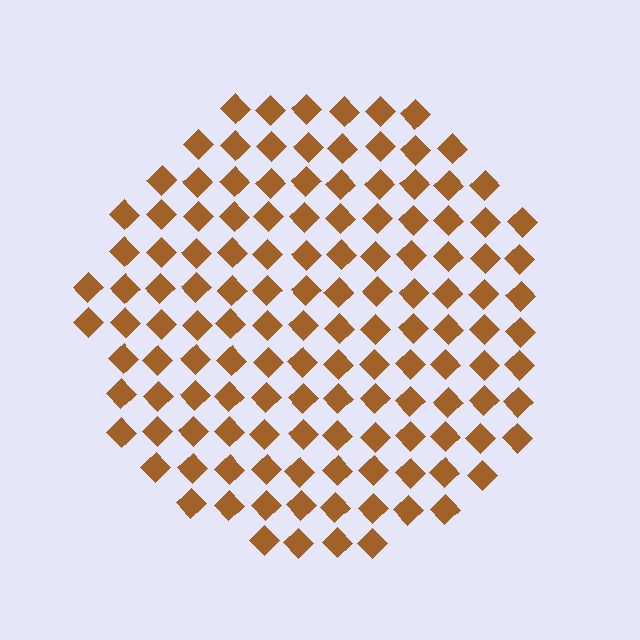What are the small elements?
The small elements are diamonds.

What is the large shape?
The large shape is a circle.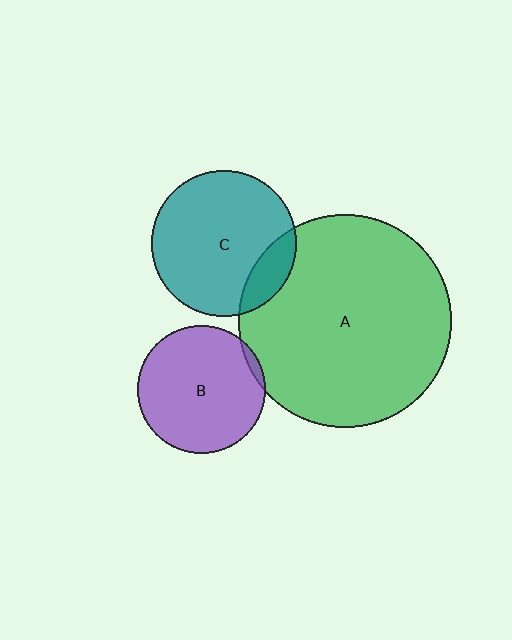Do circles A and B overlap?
Yes.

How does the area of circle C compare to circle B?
Approximately 1.3 times.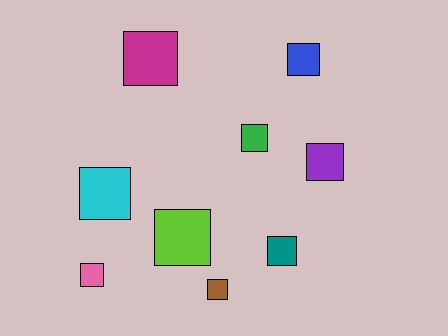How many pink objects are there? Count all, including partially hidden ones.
There is 1 pink object.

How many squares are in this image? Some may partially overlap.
There are 9 squares.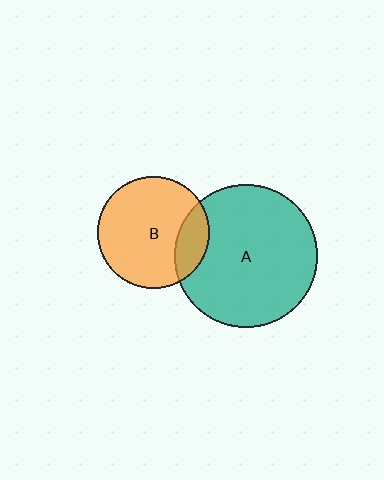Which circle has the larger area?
Circle A (teal).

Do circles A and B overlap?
Yes.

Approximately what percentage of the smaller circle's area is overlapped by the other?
Approximately 20%.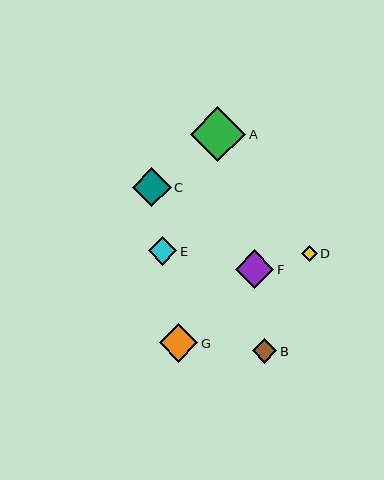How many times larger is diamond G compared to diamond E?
Diamond G is approximately 1.4 times the size of diamond E.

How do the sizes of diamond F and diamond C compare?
Diamond F and diamond C are approximately the same size.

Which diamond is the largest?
Diamond A is the largest with a size of approximately 55 pixels.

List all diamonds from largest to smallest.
From largest to smallest: A, F, C, G, E, B, D.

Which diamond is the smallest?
Diamond D is the smallest with a size of approximately 16 pixels.